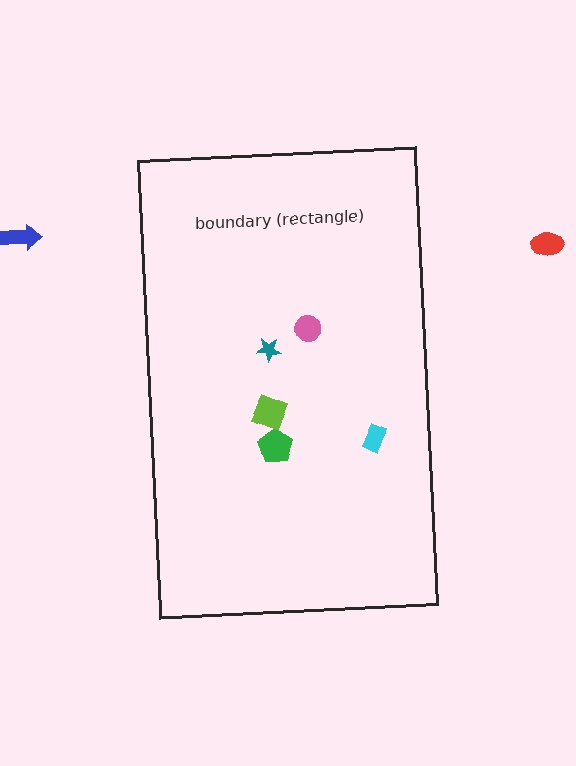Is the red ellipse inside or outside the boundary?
Outside.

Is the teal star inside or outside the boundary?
Inside.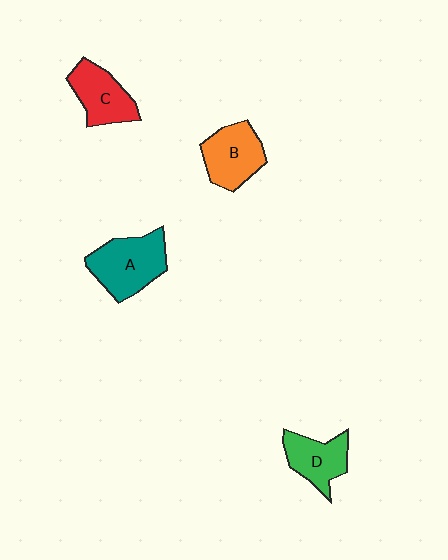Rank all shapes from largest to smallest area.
From largest to smallest: A (teal), B (orange), C (red), D (green).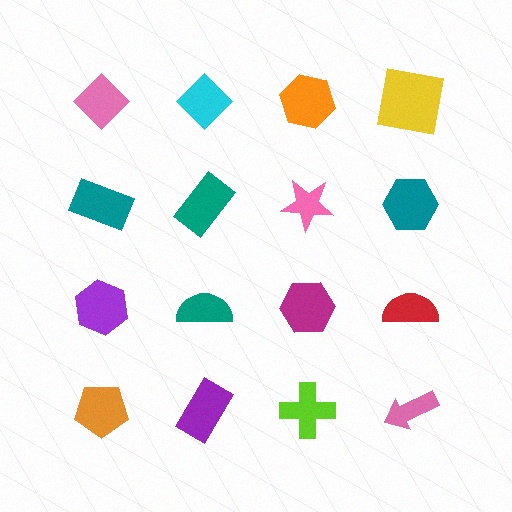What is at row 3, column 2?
A teal semicircle.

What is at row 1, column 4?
A yellow square.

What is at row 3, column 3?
A magenta hexagon.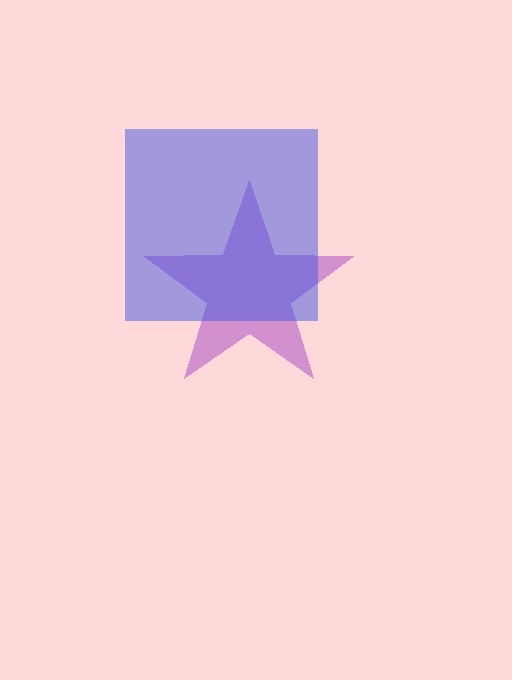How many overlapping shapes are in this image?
There are 2 overlapping shapes in the image.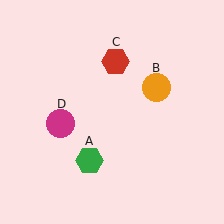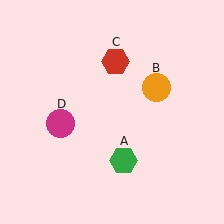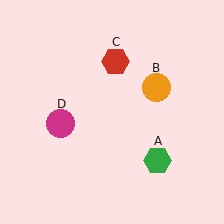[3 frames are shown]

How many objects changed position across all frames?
1 object changed position: green hexagon (object A).